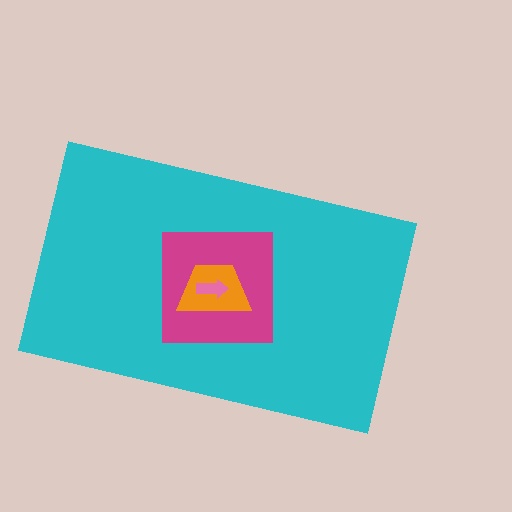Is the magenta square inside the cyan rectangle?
Yes.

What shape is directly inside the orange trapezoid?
The pink arrow.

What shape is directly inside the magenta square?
The orange trapezoid.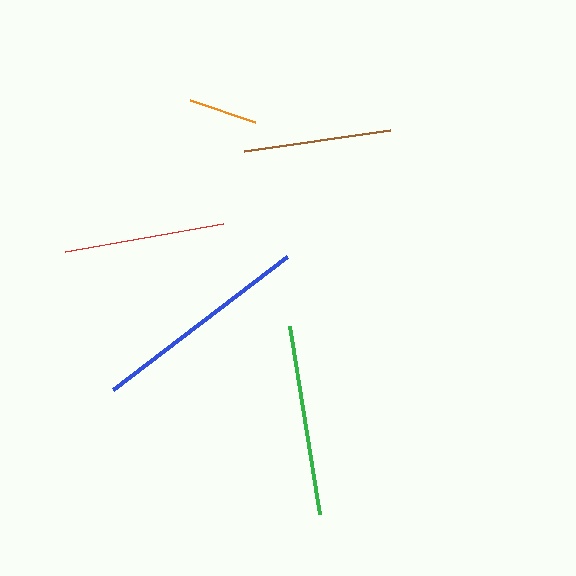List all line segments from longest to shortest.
From longest to shortest: blue, green, red, brown, orange.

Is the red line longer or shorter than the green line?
The green line is longer than the red line.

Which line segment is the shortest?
The orange line is the shortest at approximately 68 pixels.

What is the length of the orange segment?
The orange segment is approximately 68 pixels long.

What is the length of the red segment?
The red segment is approximately 160 pixels long.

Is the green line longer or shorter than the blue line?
The blue line is longer than the green line.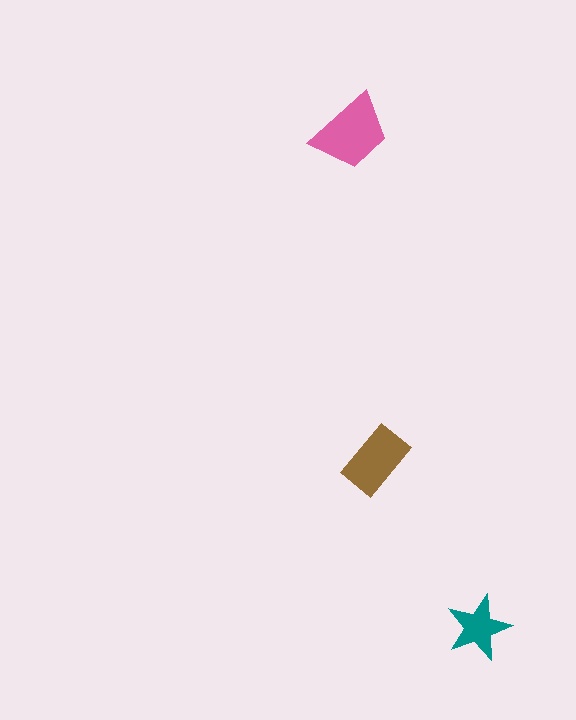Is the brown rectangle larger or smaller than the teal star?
Larger.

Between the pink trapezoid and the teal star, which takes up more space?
The pink trapezoid.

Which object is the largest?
The pink trapezoid.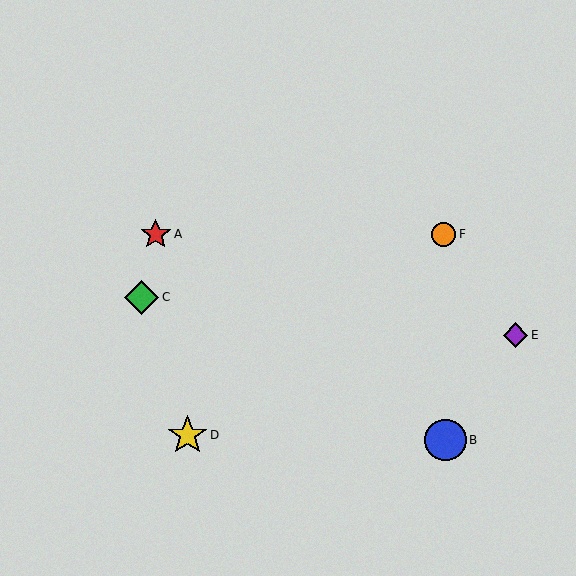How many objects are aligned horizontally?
2 objects (A, F) are aligned horizontally.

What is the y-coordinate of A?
Object A is at y≈234.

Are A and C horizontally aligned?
No, A is at y≈234 and C is at y≈297.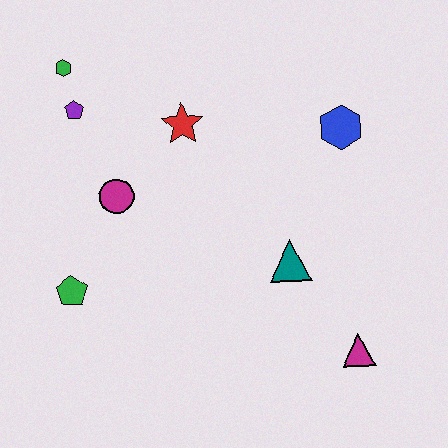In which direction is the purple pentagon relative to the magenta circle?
The purple pentagon is above the magenta circle.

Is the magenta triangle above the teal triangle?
No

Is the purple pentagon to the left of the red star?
Yes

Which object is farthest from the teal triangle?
The green hexagon is farthest from the teal triangle.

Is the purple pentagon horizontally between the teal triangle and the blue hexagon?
No